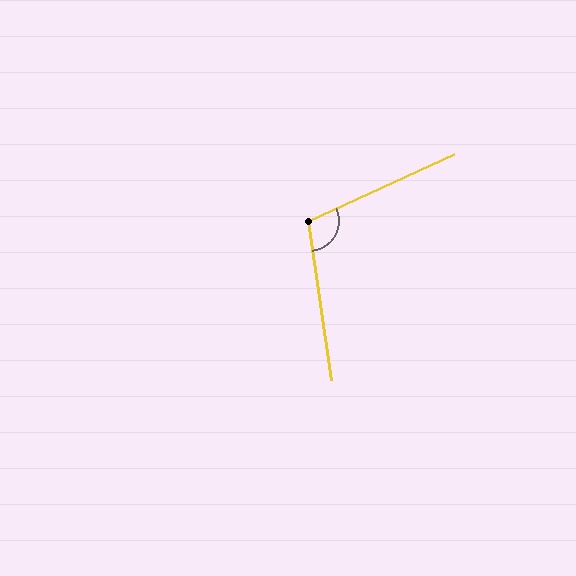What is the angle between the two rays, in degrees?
Approximately 106 degrees.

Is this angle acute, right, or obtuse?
It is obtuse.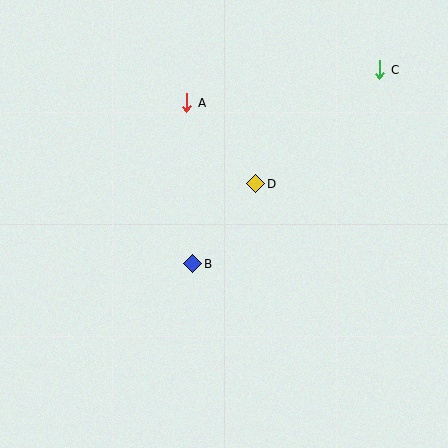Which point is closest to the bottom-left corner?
Point B is closest to the bottom-left corner.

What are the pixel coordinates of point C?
Point C is at (380, 70).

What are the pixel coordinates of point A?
Point A is at (187, 103).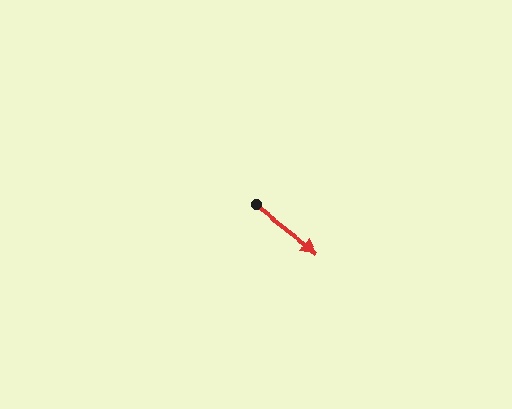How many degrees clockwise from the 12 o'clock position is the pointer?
Approximately 127 degrees.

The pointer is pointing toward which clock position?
Roughly 4 o'clock.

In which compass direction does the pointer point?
Southeast.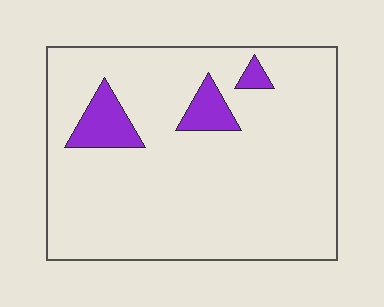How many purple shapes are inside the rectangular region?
3.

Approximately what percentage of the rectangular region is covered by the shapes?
Approximately 10%.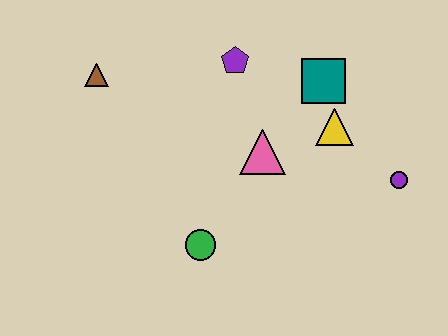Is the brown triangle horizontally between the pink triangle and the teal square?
No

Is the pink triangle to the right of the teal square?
No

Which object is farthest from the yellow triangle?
The brown triangle is farthest from the yellow triangle.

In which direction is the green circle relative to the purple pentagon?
The green circle is below the purple pentagon.